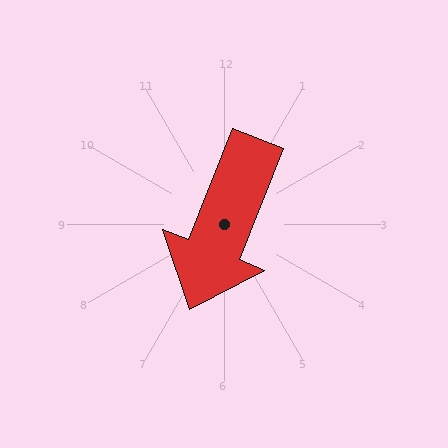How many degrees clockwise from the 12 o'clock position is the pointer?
Approximately 202 degrees.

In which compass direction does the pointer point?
South.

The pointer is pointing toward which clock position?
Roughly 7 o'clock.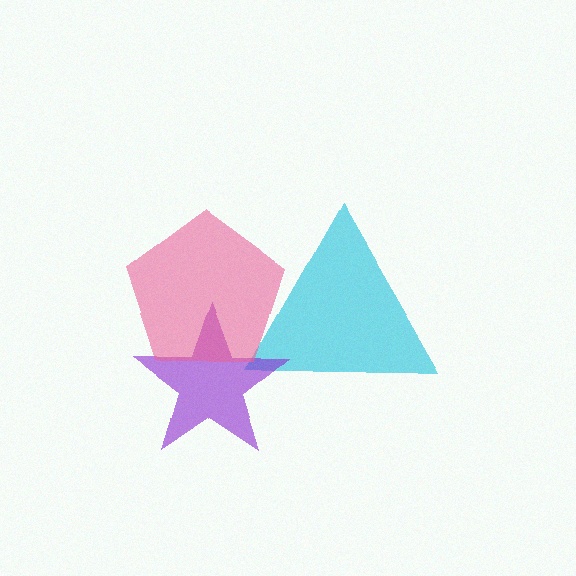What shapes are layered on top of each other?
The layered shapes are: a cyan triangle, a purple star, a pink pentagon.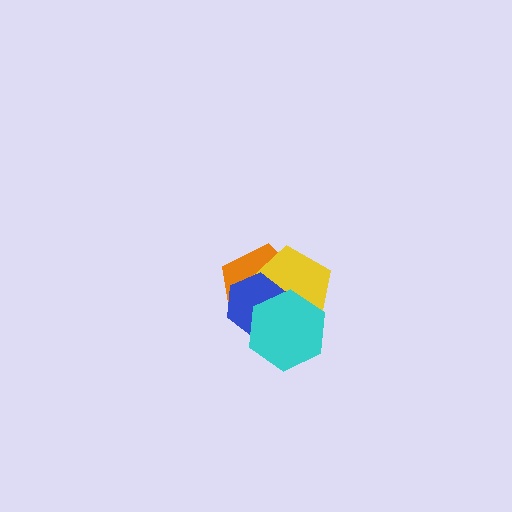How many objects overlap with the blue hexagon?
3 objects overlap with the blue hexagon.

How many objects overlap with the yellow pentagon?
3 objects overlap with the yellow pentagon.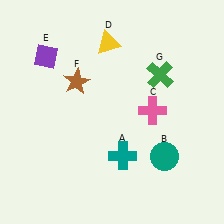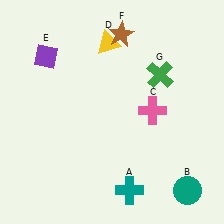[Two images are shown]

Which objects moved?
The objects that moved are: the teal cross (A), the teal circle (B), the brown star (F).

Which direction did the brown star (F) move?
The brown star (F) moved up.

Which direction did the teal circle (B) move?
The teal circle (B) moved down.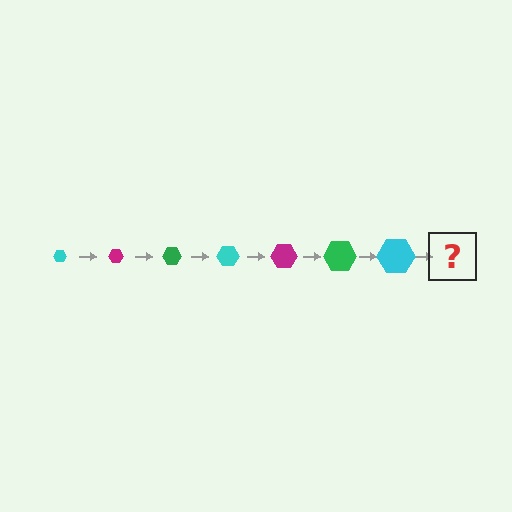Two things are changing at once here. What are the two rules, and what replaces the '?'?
The two rules are that the hexagon grows larger each step and the color cycles through cyan, magenta, and green. The '?' should be a magenta hexagon, larger than the previous one.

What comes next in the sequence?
The next element should be a magenta hexagon, larger than the previous one.